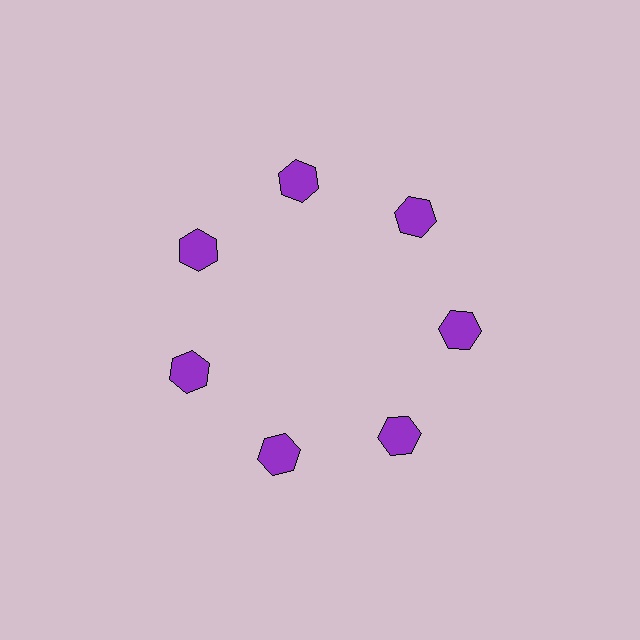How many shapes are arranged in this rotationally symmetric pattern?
There are 7 shapes, arranged in 7 groups of 1.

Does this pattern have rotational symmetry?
Yes, this pattern has 7-fold rotational symmetry. It looks the same after rotating 51 degrees around the center.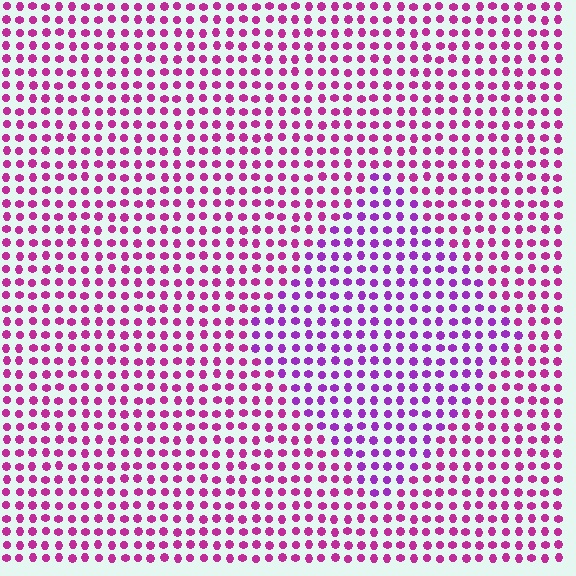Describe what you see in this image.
The image is filled with small magenta elements in a uniform arrangement. A diamond-shaped region is visible where the elements are tinted to a slightly different hue, forming a subtle color boundary.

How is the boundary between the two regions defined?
The boundary is defined purely by a slight shift in hue (about 30 degrees). Spacing, size, and orientation are identical on both sides.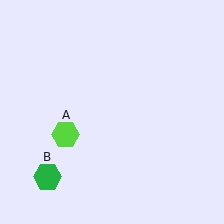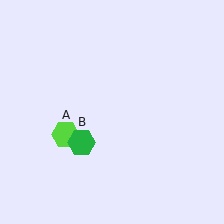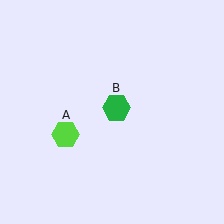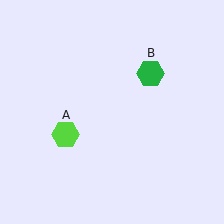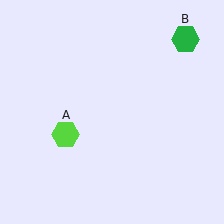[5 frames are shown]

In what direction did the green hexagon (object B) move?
The green hexagon (object B) moved up and to the right.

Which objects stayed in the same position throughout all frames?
Lime hexagon (object A) remained stationary.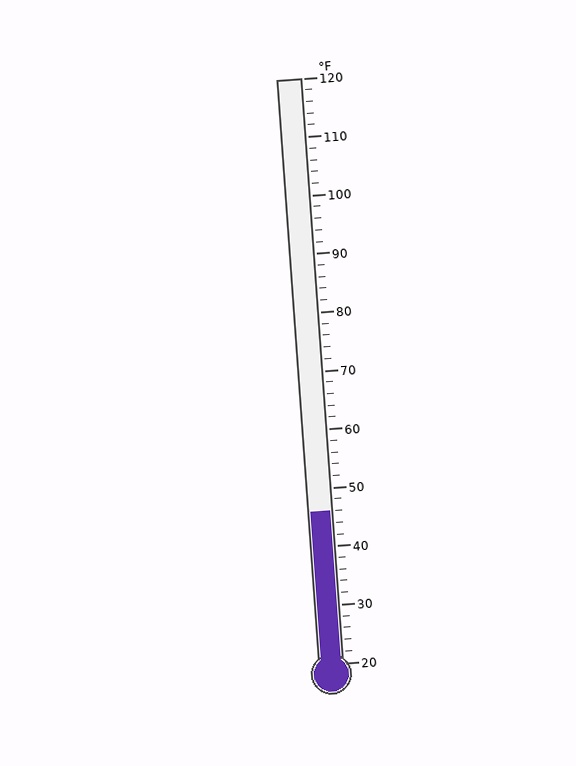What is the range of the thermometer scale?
The thermometer scale ranges from 20°F to 120°F.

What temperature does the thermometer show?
The thermometer shows approximately 46°F.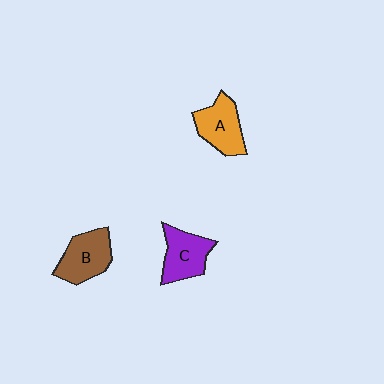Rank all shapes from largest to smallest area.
From largest to smallest: B (brown), A (orange), C (purple).